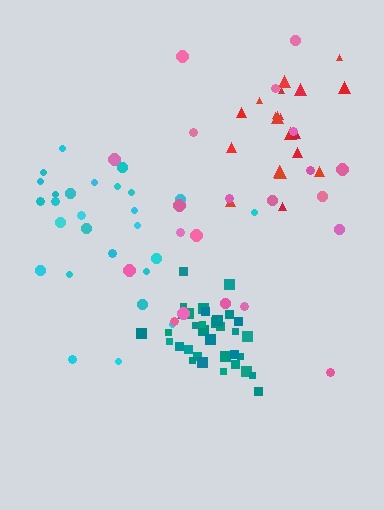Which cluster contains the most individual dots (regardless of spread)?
Teal (34).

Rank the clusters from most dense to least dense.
teal, cyan, red, pink.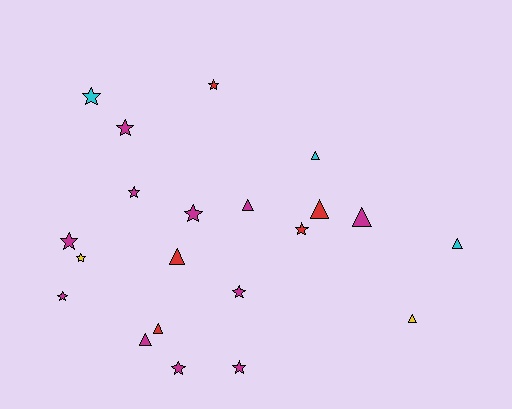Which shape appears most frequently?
Star, with 12 objects.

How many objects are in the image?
There are 21 objects.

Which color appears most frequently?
Magenta, with 11 objects.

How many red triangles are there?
There are 3 red triangles.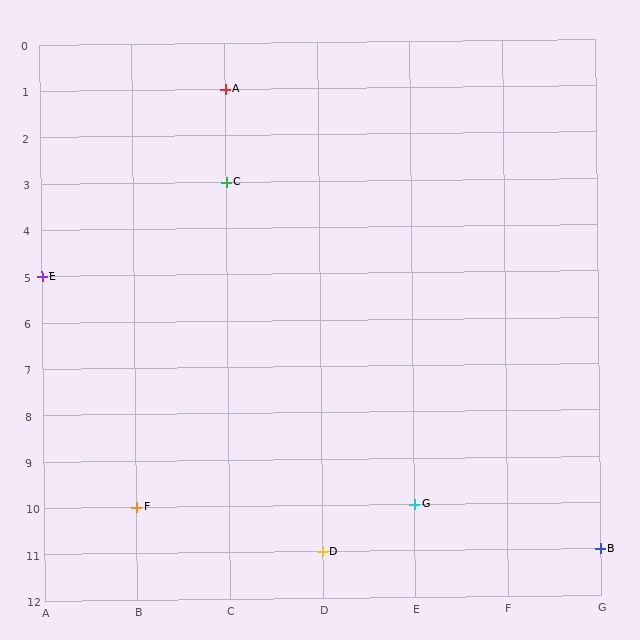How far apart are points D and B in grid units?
Points D and B are 3 columns apart.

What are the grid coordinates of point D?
Point D is at grid coordinates (D, 11).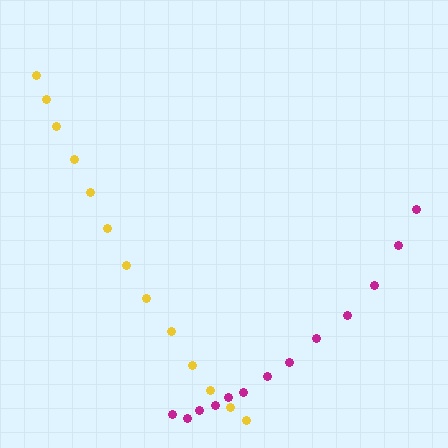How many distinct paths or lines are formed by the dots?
There are 2 distinct paths.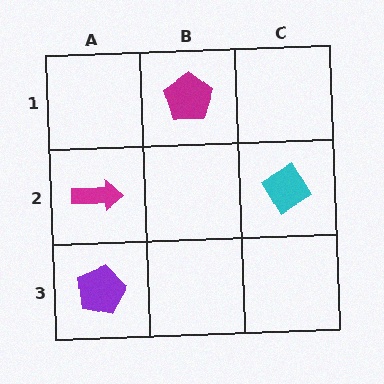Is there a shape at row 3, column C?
No, that cell is empty.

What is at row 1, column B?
A magenta pentagon.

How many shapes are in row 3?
1 shape.